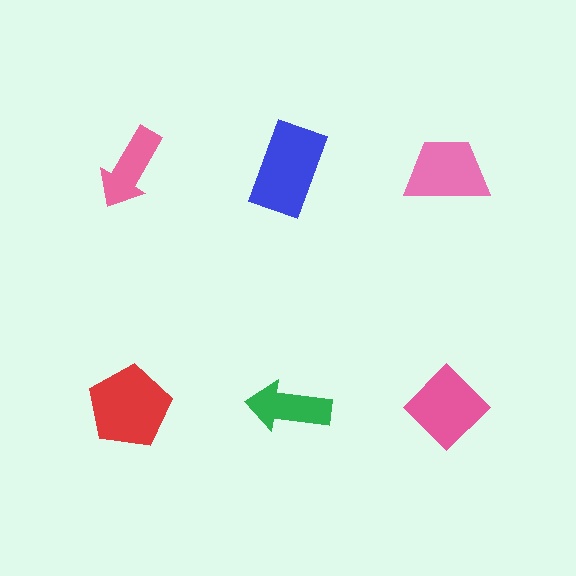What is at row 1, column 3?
A pink trapezoid.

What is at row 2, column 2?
A green arrow.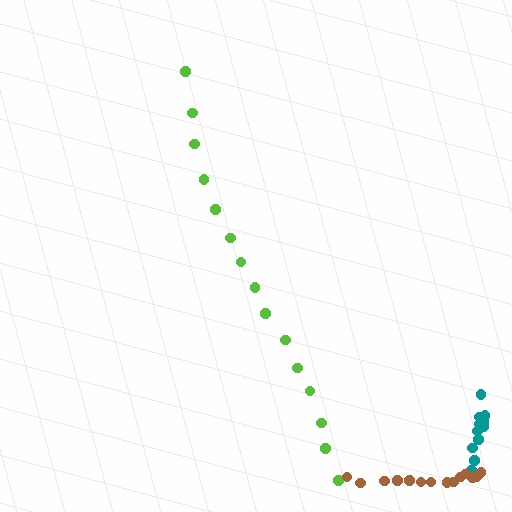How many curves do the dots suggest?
There are 3 distinct paths.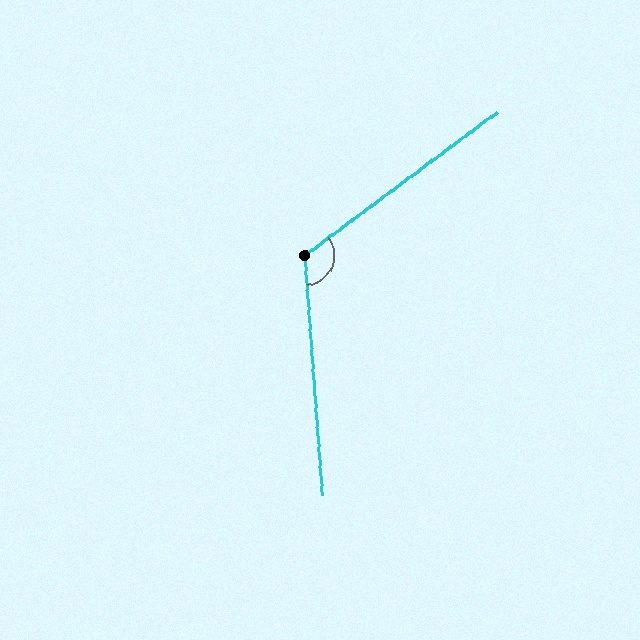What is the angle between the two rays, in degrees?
Approximately 122 degrees.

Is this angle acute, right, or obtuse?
It is obtuse.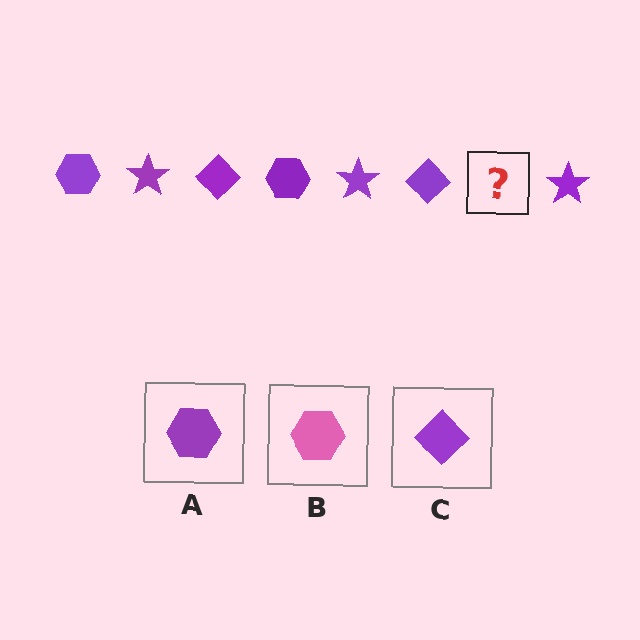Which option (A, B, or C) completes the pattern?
A.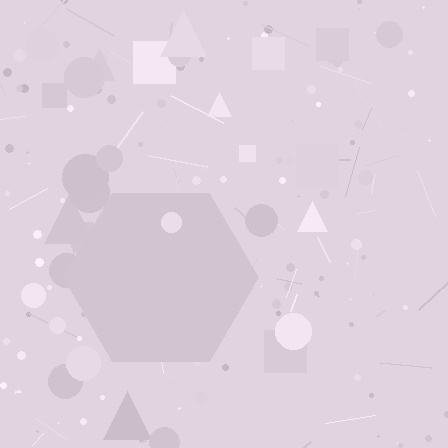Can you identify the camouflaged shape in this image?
The camouflaged shape is a hexagon.